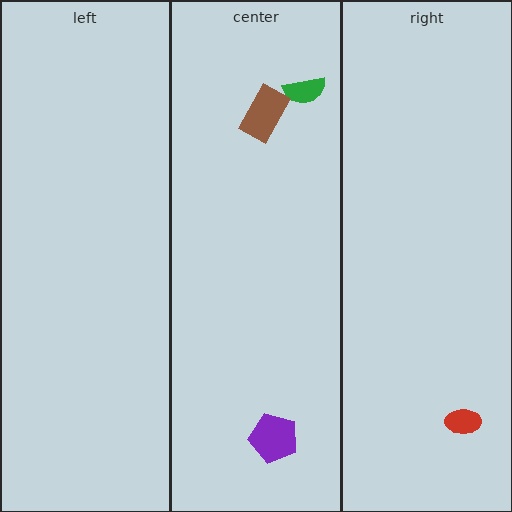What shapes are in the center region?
The purple pentagon, the green semicircle, the brown rectangle.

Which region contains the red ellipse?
The right region.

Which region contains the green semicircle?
The center region.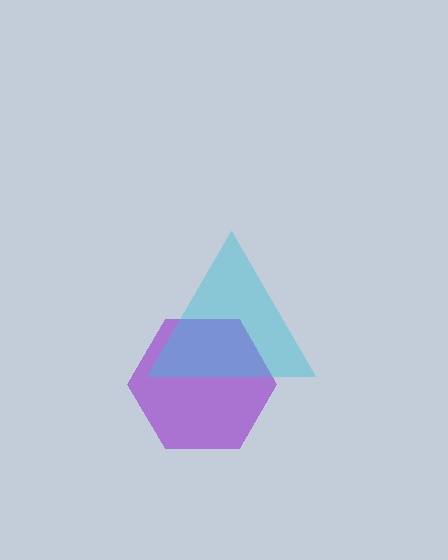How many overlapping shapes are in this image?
There are 2 overlapping shapes in the image.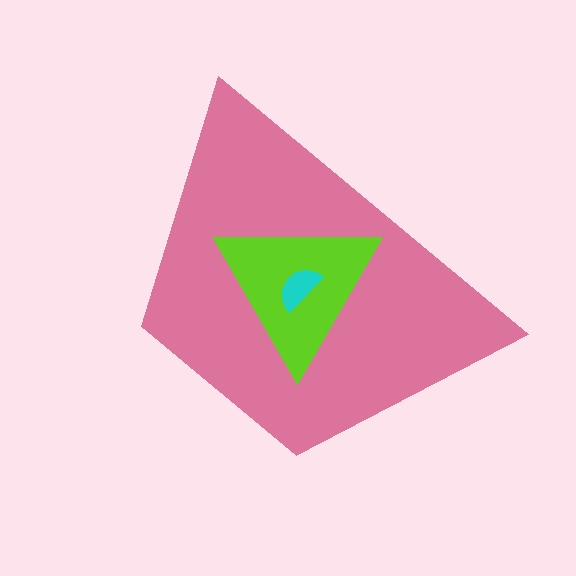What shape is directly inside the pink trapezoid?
The lime triangle.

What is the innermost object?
The cyan semicircle.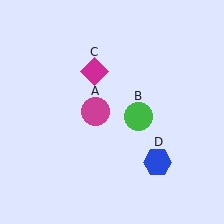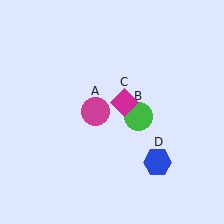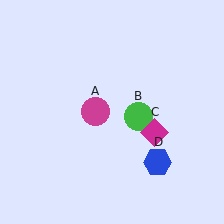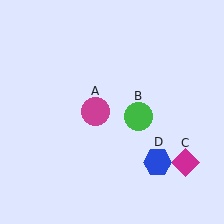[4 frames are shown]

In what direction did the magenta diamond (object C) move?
The magenta diamond (object C) moved down and to the right.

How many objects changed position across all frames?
1 object changed position: magenta diamond (object C).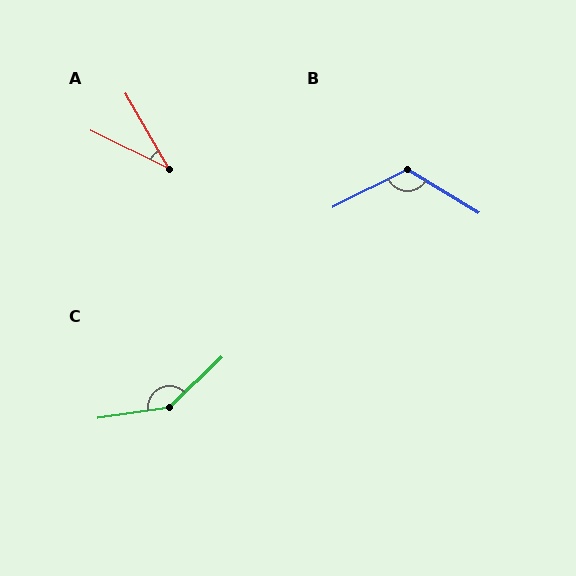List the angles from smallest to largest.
A (34°), B (122°), C (144°).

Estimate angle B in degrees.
Approximately 122 degrees.